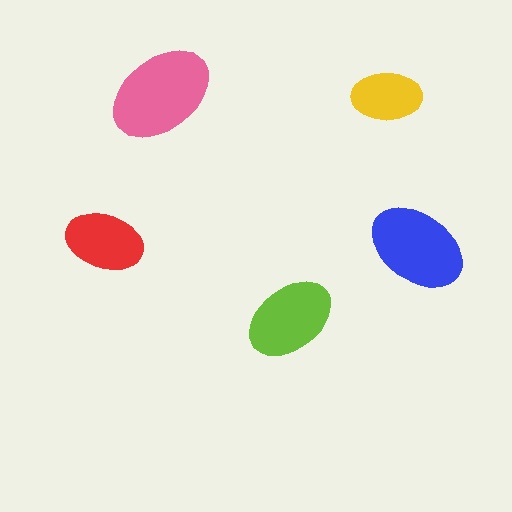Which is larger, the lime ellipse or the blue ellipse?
The blue one.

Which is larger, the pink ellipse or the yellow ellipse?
The pink one.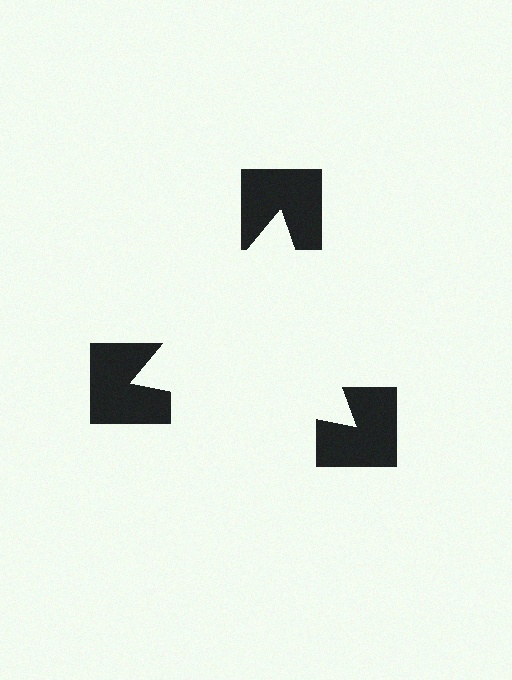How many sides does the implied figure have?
3 sides.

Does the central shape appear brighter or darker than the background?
It typically appears slightly brighter than the background, even though no actual brightness change is drawn.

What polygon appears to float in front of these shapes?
An illusory triangle — its edges are inferred from the aligned wedge cuts in the notched squares, not physically drawn.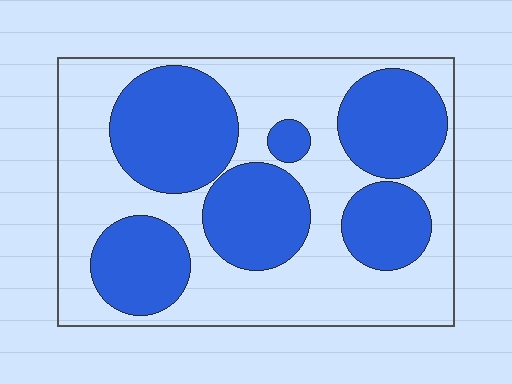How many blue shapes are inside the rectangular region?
6.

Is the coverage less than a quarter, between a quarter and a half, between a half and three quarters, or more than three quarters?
Between a quarter and a half.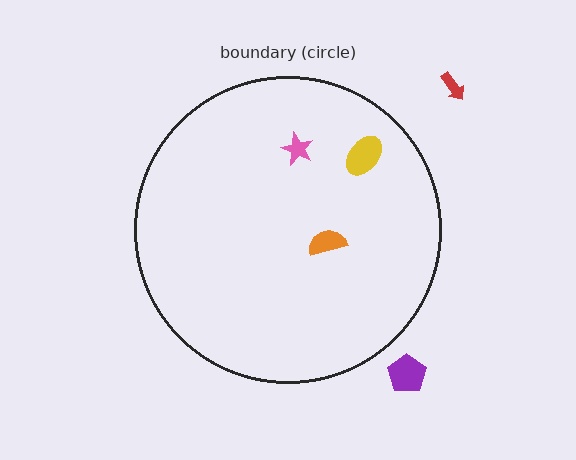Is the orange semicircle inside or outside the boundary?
Inside.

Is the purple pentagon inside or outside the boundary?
Outside.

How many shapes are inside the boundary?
3 inside, 2 outside.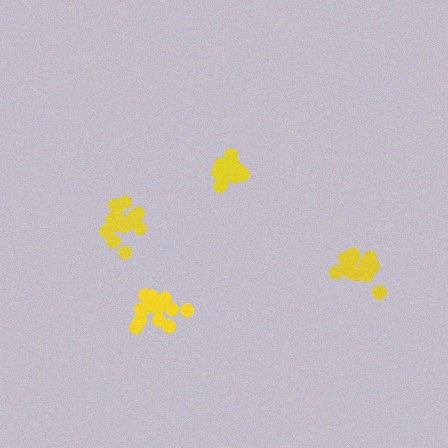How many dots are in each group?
Group 1: 16 dots, Group 2: 12 dots, Group 3: 18 dots, Group 4: 14 dots (60 total).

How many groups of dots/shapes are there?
There are 4 groups.